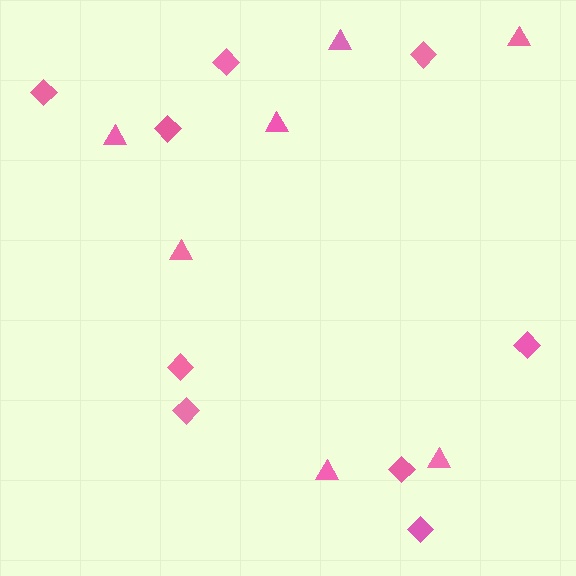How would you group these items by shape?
There are 2 groups: one group of diamonds (9) and one group of triangles (7).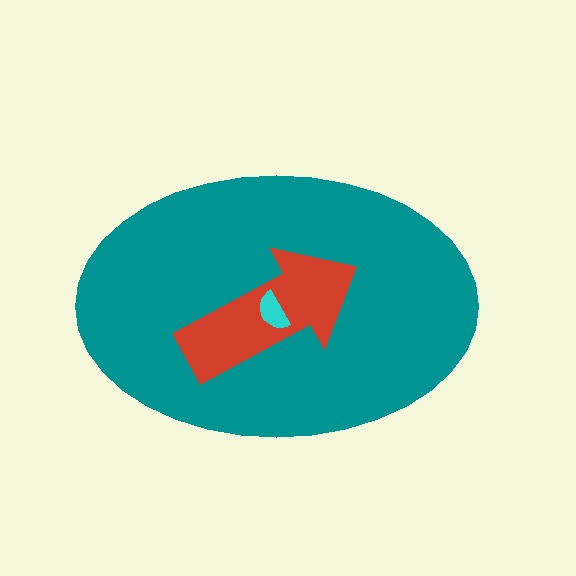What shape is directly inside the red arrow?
The cyan semicircle.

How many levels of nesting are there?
3.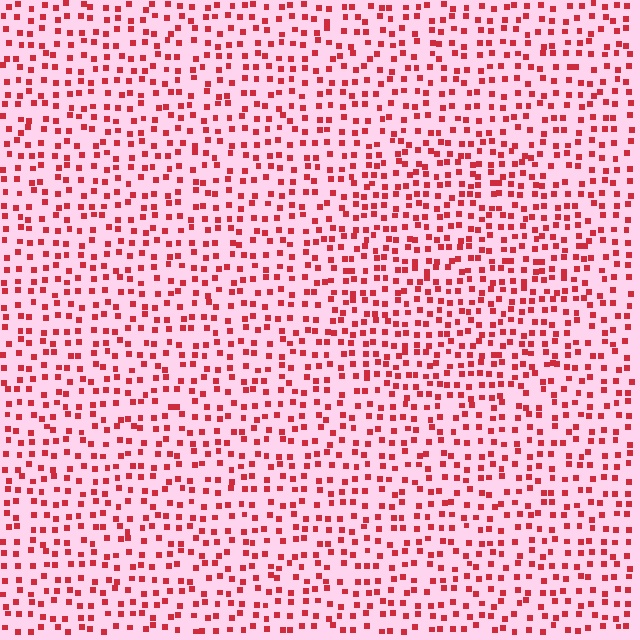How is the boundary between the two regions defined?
The boundary is defined by a change in element density (approximately 1.4x ratio). All elements are the same color, size, and shape.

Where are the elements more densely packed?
The elements are more densely packed inside the circle boundary.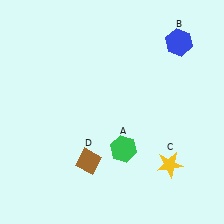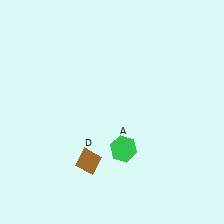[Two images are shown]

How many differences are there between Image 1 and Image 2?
There are 2 differences between the two images.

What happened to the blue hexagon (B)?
The blue hexagon (B) was removed in Image 2. It was in the top-right area of Image 1.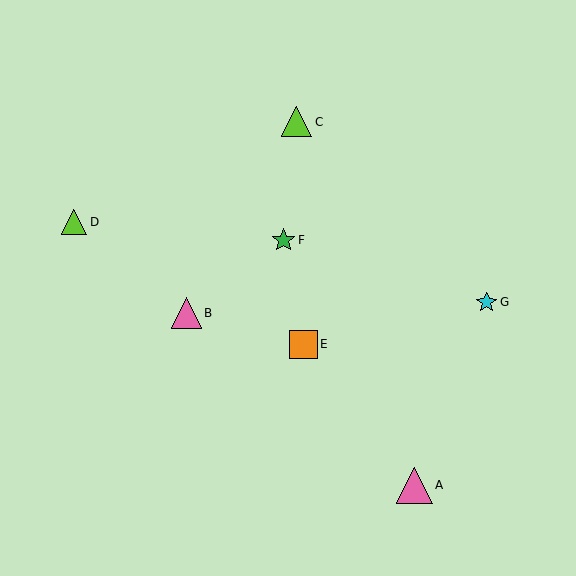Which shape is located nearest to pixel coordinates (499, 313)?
The cyan star (labeled G) at (487, 302) is nearest to that location.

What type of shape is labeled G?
Shape G is a cyan star.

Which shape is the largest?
The pink triangle (labeled A) is the largest.